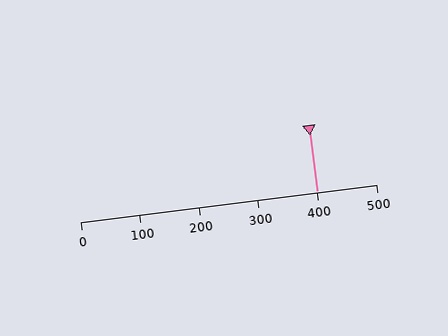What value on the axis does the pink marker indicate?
The marker indicates approximately 400.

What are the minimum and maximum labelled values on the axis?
The axis runs from 0 to 500.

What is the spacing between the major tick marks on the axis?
The major ticks are spaced 100 apart.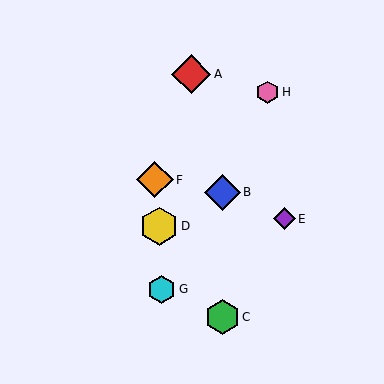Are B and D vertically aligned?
No, B is at x≈222 and D is at x≈159.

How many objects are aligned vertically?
2 objects (B, C) are aligned vertically.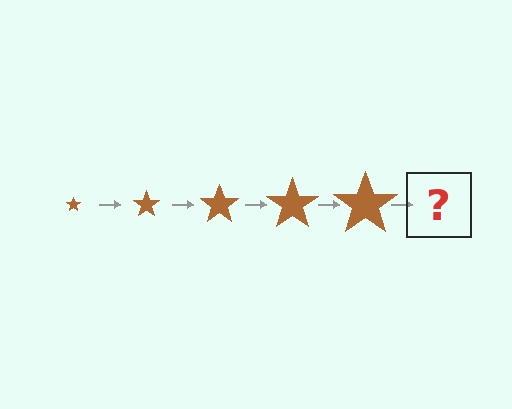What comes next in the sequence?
The next element should be a brown star, larger than the previous one.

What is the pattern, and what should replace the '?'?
The pattern is that the star gets progressively larger each step. The '?' should be a brown star, larger than the previous one.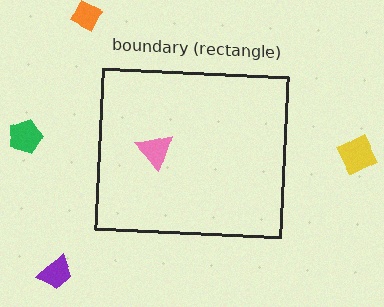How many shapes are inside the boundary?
1 inside, 4 outside.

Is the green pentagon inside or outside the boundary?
Outside.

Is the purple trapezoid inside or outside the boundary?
Outside.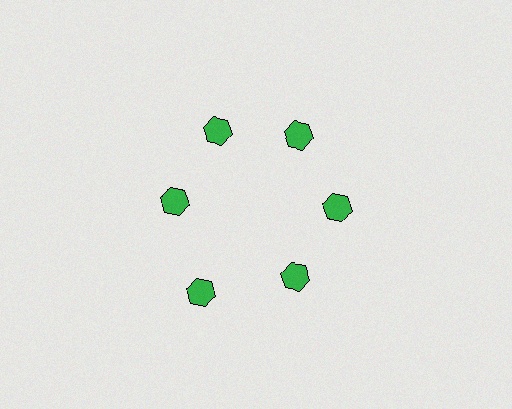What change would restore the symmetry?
The symmetry would be restored by moving it inward, back onto the ring so that all 6 hexagons sit at equal angles and equal distance from the center.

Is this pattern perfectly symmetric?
No. The 6 green hexagons are arranged in a ring, but one element near the 7 o'clock position is pushed outward from the center, breaking the 6-fold rotational symmetry.